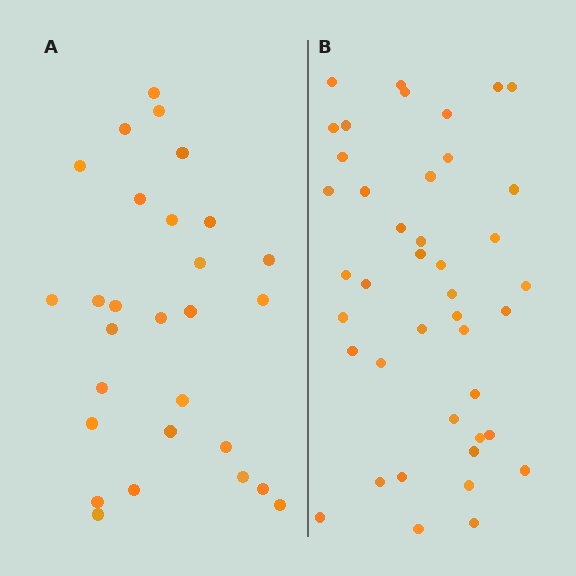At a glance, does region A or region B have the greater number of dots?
Region B (the right region) has more dots.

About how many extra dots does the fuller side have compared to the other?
Region B has approximately 15 more dots than region A.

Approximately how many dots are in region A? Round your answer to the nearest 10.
About 30 dots. (The exact count is 28, which rounds to 30.)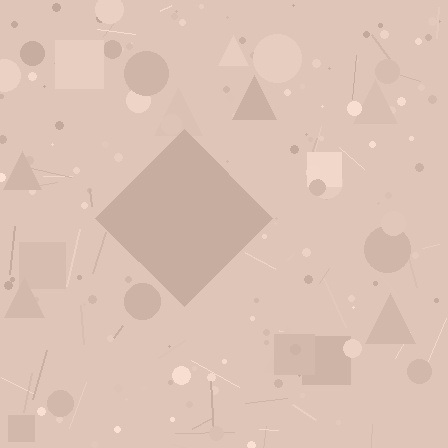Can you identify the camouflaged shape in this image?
The camouflaged shape is a diamond.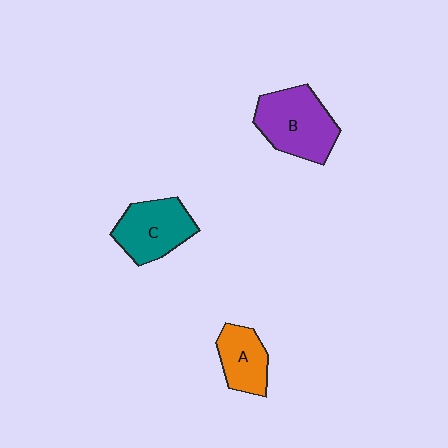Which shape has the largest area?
Shape B (purple).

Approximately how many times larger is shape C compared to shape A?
Approximately 1.4 times.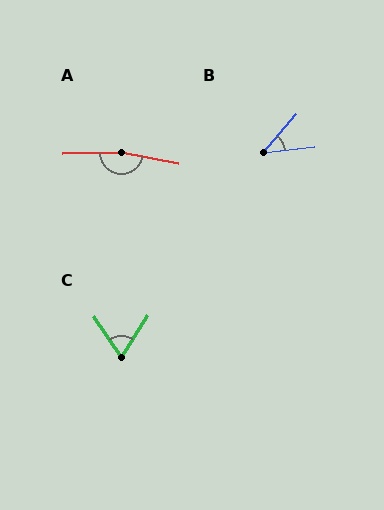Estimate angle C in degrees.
Approximately 66 degrees.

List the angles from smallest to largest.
B (43°), C (66°), A (168°).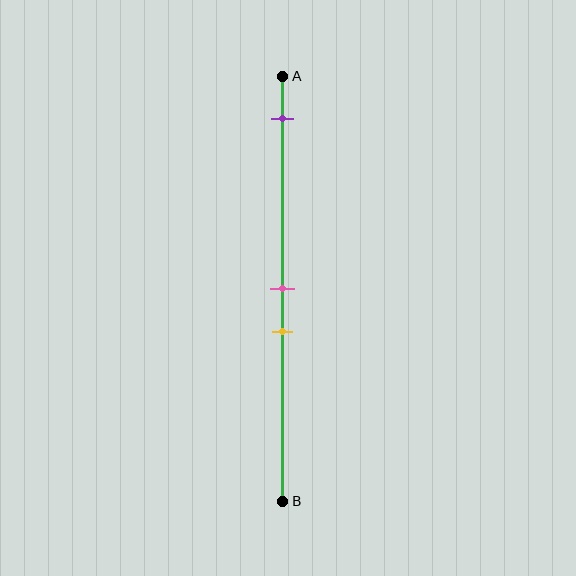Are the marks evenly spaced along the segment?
No, the marks are not evenly spaced.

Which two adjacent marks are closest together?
The pink and yellow marks are the closest adjacent pair.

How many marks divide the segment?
There are 3 marks dividing the segment.